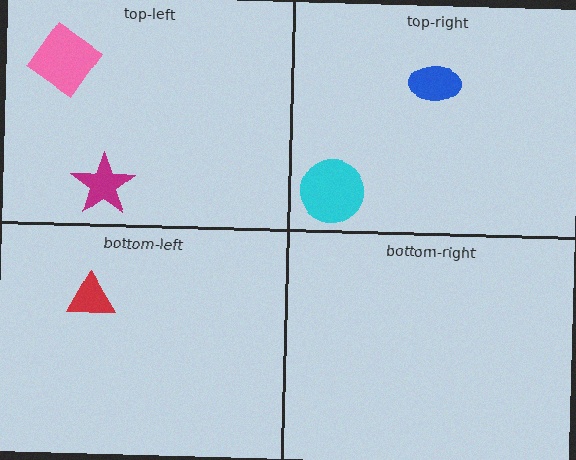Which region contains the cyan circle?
The top-right region.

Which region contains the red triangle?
The bottom-left region.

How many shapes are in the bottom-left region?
1.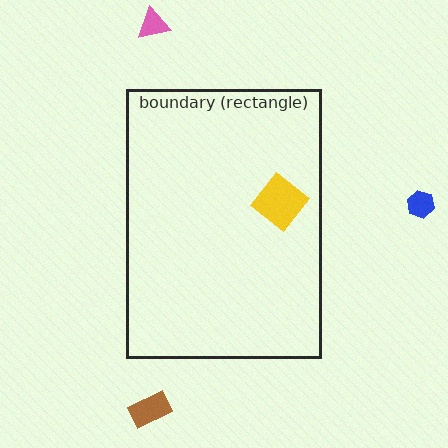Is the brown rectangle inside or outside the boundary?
Outside.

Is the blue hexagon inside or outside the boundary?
Outside.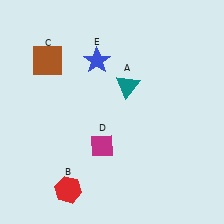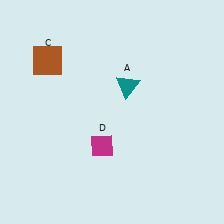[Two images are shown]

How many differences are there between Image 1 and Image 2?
There are 2 differences between the two images.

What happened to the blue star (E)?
The blue star (E) was removed in Image 2. It was in the top-left area of Image 1.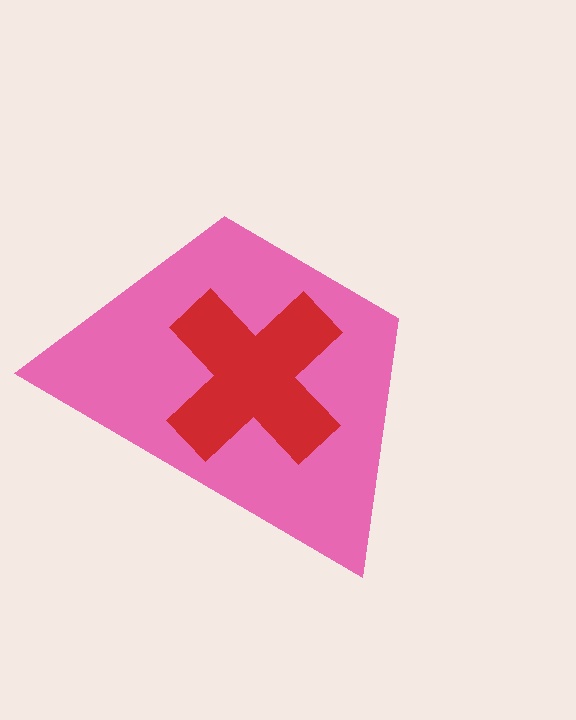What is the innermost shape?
The red cross.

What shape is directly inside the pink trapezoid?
The red cross.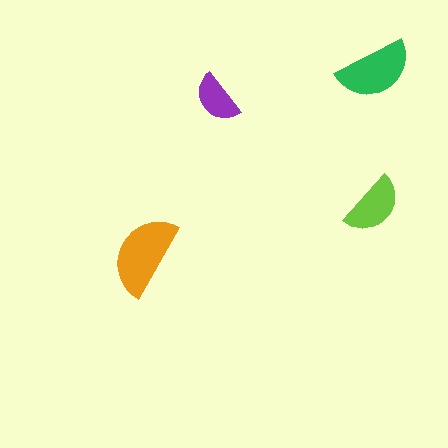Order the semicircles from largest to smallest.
the orange one, the green one, the lime one, the purple one.